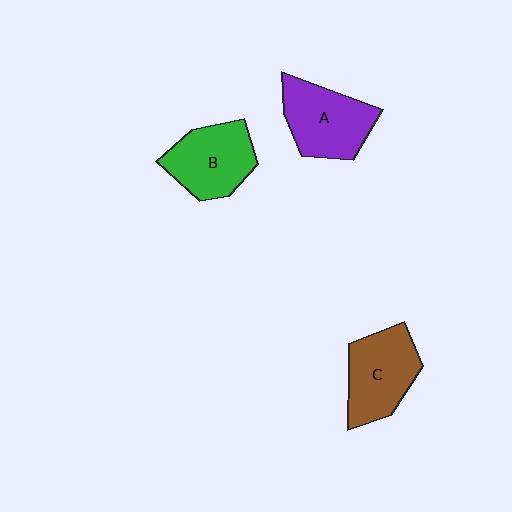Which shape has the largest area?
Shape A (purple).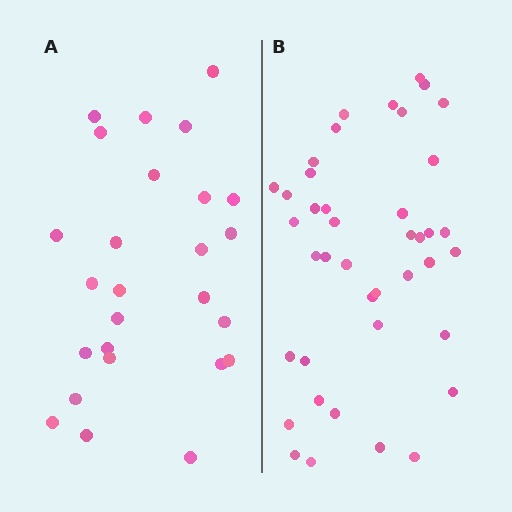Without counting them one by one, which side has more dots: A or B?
Region B (the right region) has more dots.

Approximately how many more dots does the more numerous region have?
Region B has approximately 15 more dots than region A.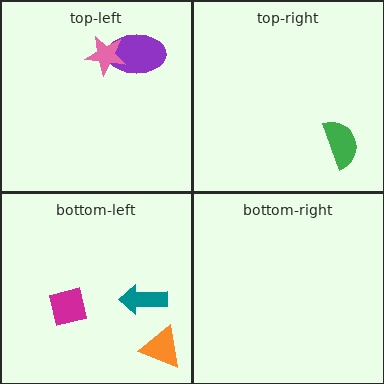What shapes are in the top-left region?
The purple ellipse, the pink star.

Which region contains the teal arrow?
The bottom-left region.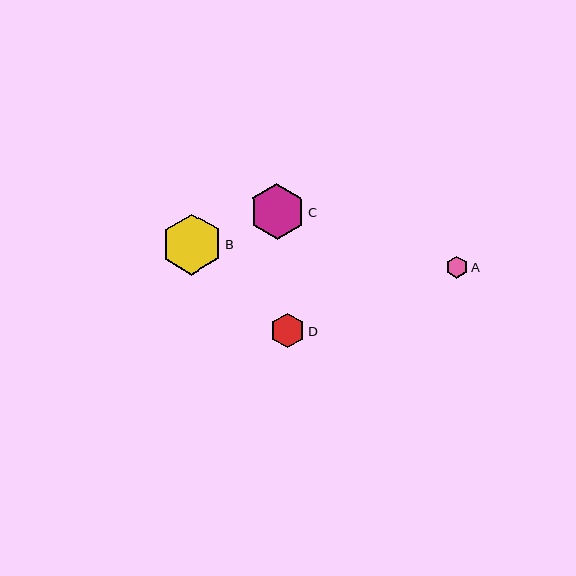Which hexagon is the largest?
Hexagon B is the largest with a size of approximately 60 pixels.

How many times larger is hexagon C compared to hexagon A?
Hexagon C is approximately 2.6 times the size of hexagon A.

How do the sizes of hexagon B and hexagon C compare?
Hexagon B and hexagon C are approximately the same size.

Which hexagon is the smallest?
Hexagon A is the smallest with a size of approximately 22 pixels.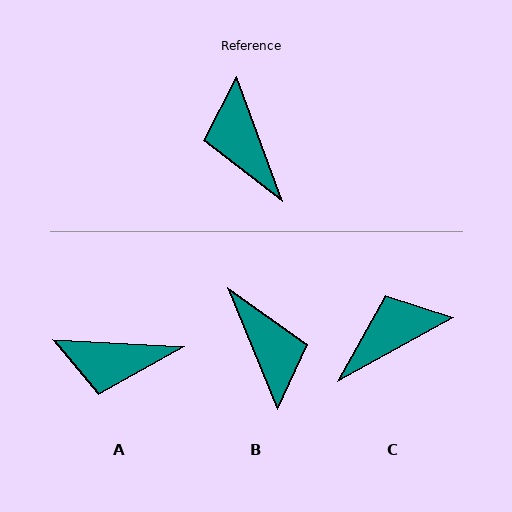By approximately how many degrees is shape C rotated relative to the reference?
Approximately 81 degrees clockwise.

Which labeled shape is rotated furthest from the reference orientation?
B, about 178 degrees away.